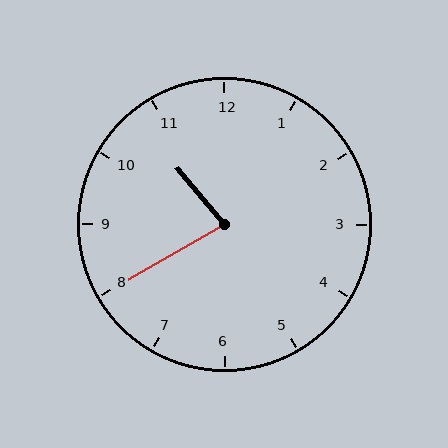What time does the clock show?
10:40.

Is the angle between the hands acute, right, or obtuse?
It is acute.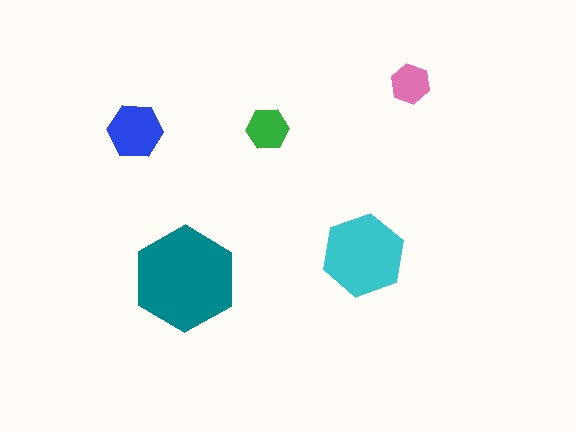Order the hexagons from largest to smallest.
the teal one, the cyan one, the blue one, the green one, the pink one.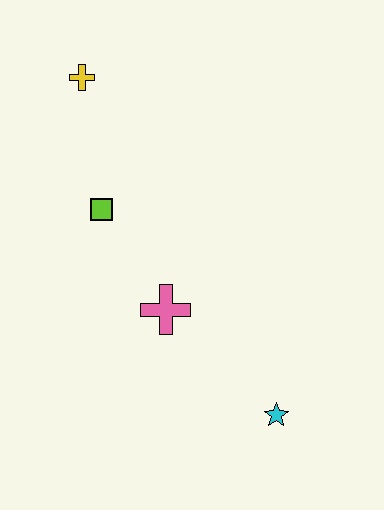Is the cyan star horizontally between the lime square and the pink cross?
No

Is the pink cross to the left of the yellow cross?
No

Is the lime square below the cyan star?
No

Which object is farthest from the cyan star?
The yellow cross is farthest from the cyan star.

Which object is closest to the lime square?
The pink cross is closest to the lime square.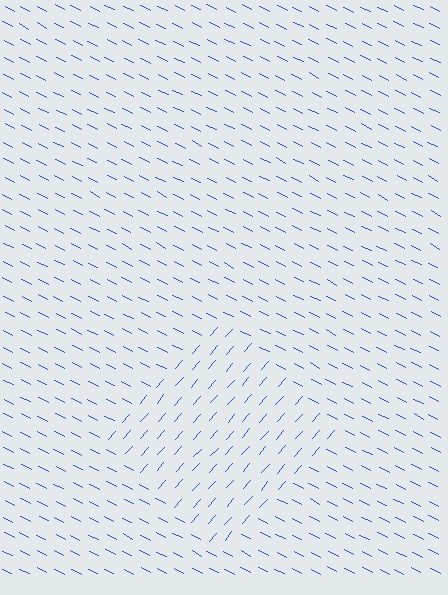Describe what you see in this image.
The image is filled with small blue line segments. A diamond region in the image has lines oriented differently from the surrounding lines, creating a visible texture boundary.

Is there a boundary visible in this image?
Yes, there is a texture boundary formed by a change in line orientation.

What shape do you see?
I see a diamond.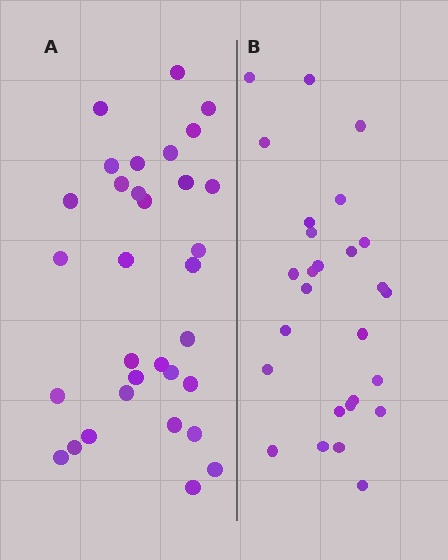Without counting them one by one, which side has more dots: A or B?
Region A (the left region) has more dots.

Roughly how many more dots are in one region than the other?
Region A has about 5 more dots than region B.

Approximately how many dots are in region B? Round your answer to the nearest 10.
About 30 dots. (The exact count is 27, which rounds to 30.)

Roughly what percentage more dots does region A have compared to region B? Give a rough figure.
About 20% more.